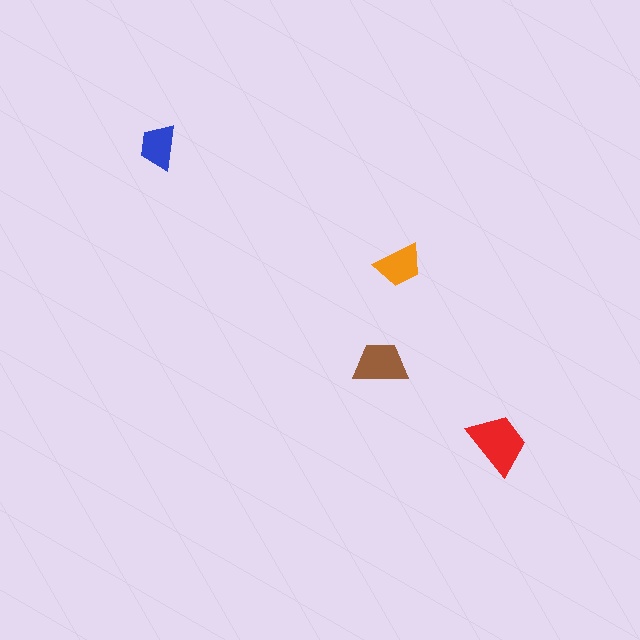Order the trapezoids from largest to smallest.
the red one, the brown one, the orange one, the blue one.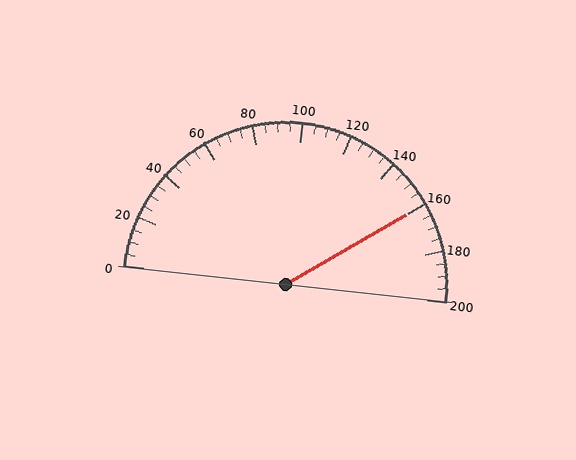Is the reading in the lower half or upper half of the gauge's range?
The reading is in the upper half of the range (0 to 200).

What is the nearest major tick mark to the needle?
The nearest major tick mark is 160.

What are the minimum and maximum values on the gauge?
The gauge ranges from 0 to 200.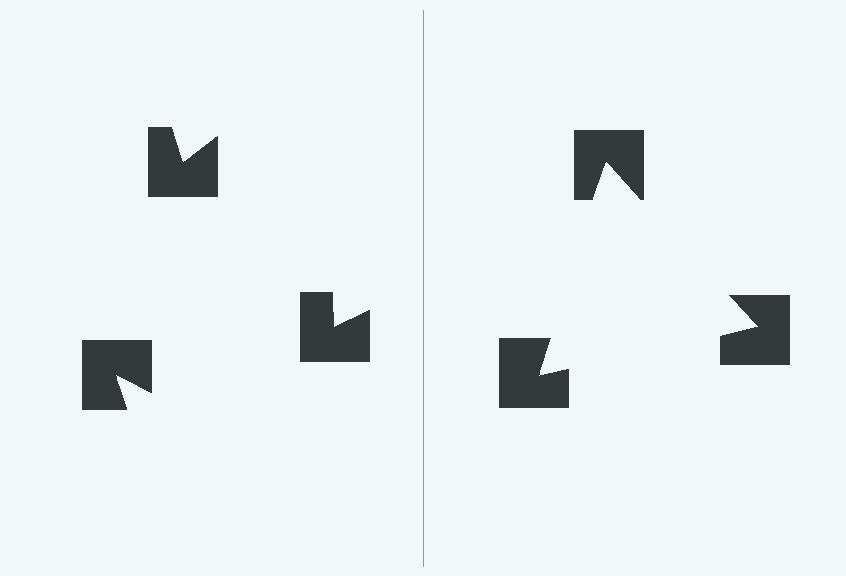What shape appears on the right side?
An illusory triangle.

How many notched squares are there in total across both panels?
6 — 3 on each side.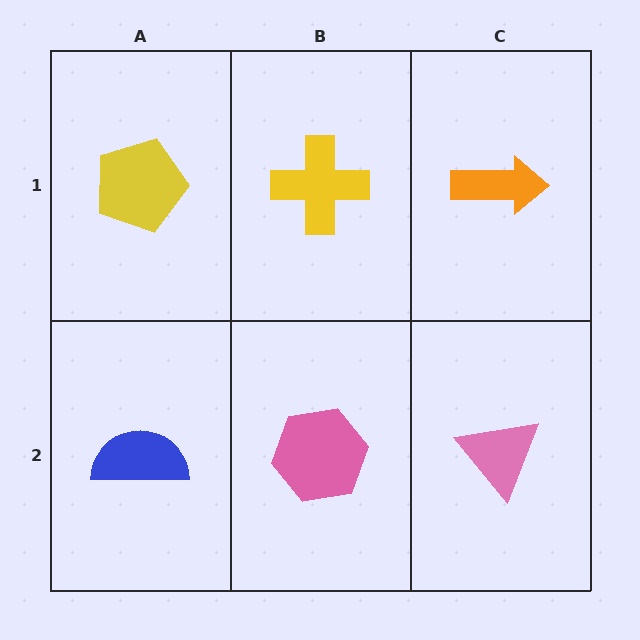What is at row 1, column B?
A yellow cross.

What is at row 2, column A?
A blue semicircle.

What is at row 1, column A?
A yellow pentagon.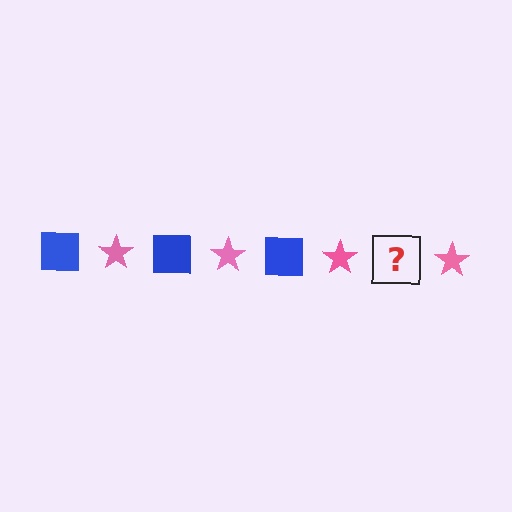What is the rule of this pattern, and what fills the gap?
The rule is that the pattern alternates between blue square and pink star. The gap should be filled with a blue square.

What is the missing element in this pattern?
The missing element is a blue square.